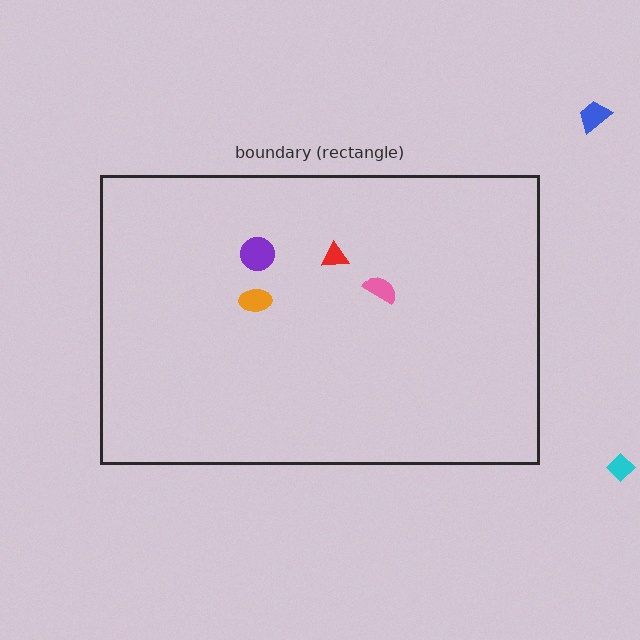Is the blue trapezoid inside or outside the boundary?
Outside.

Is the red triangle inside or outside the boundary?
Inside.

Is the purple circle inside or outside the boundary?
Inside.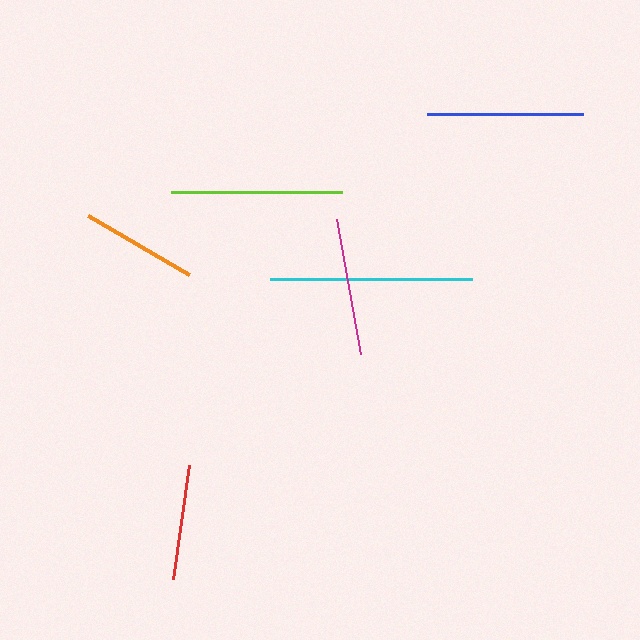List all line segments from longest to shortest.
From longest to shortest: cyan, lime, blue, magenta, orange, red.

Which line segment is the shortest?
The red line is the shortest at approximately 116 pixels.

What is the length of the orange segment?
The orange segment is approximately 117 pixels long.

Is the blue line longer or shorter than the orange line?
The blue line is longer than the orange line.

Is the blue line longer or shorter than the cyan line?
The cyan line is longer than the blue line.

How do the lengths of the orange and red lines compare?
The orange and red lines are approximately the same length.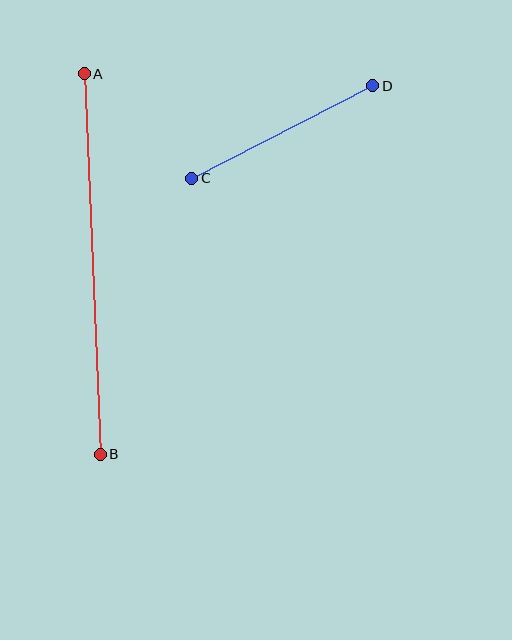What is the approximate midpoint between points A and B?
The midpoint is at approximately (92, 264) pixels.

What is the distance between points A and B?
The distance is approximately 381 pixels.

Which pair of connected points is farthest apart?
Points A and B are farthest apart.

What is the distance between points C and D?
The distance is approximately 203 pixels.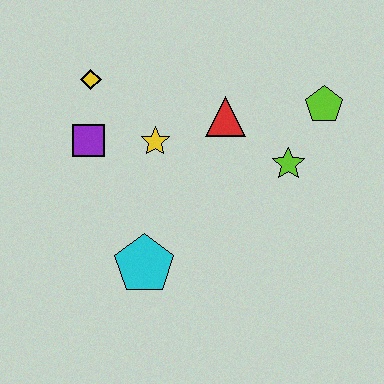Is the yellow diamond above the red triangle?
Yes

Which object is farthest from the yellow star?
The lime pentagon is farthest from the yellow star.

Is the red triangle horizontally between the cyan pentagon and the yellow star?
No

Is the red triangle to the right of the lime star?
No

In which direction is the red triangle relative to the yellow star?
The red triangle is to the right of the yellow star.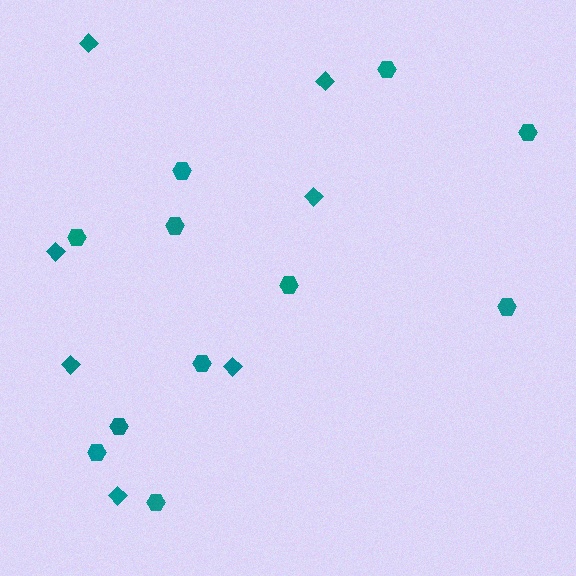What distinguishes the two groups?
There are 2 groups: one group of diamonds (7) and one group of hexagons (11).